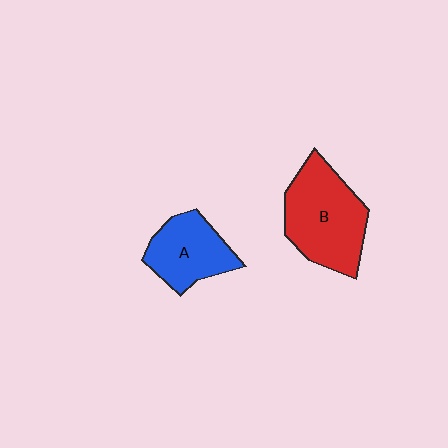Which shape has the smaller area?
Shape A (blue).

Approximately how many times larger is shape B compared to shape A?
Approximately 1.4 times.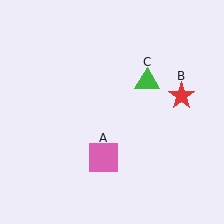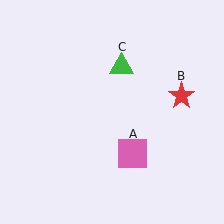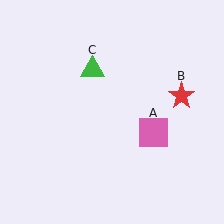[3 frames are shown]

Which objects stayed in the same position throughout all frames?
Red star (object B) remained stationary.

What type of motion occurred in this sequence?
The pink square (object A), green triangle (object C) rotated counterclockwise around the center of the scene.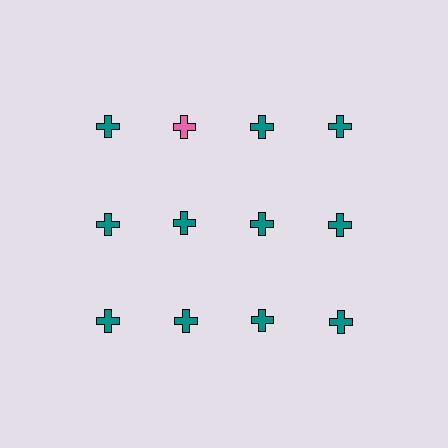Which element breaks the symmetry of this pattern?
The pink cross in the top row, second from left column breaks the symmetry. All other shapes are teal crosses.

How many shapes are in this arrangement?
There are 12 shapes arranged in a grid pattern.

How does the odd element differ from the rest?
It has a different color: pink instead of teal.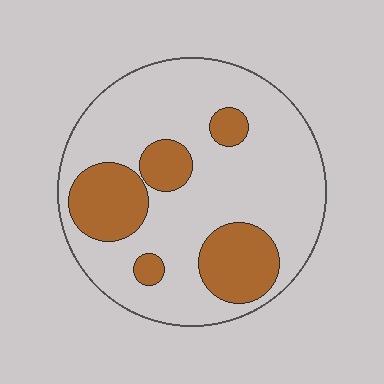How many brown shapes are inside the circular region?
5.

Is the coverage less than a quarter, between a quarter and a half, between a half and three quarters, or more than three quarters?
Between a quarter and a half.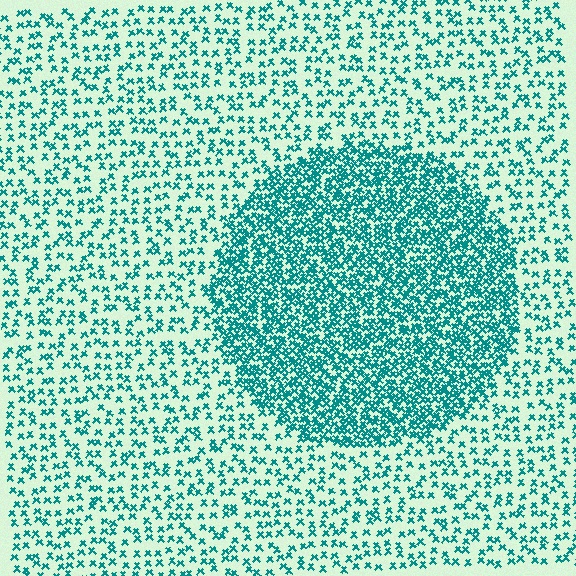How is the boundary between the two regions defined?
The boundary is defined by a change in element density (approximately 2.6x ratio). All elements are the same color, size, and shape.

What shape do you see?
I see a circle.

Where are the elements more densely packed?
The elements are more densely packed inside the circle boundary.